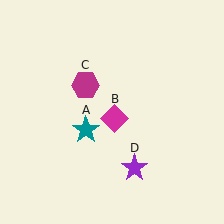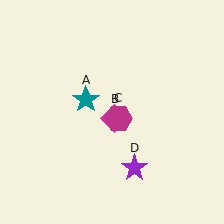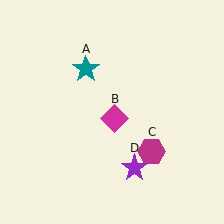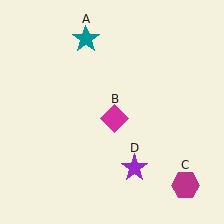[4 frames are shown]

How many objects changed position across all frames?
2 objects changed position: teal star (object A), magenta hexagon (object C).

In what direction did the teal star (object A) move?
The teal star (object A) moved up.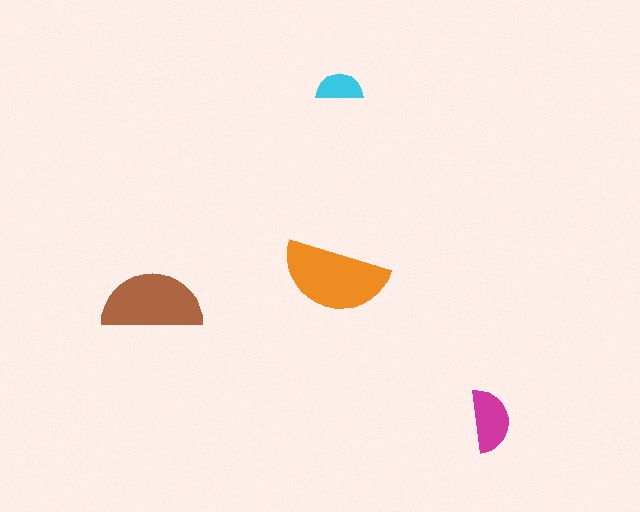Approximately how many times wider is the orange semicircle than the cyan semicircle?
About 2.5 times wider.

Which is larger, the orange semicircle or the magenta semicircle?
The orange one.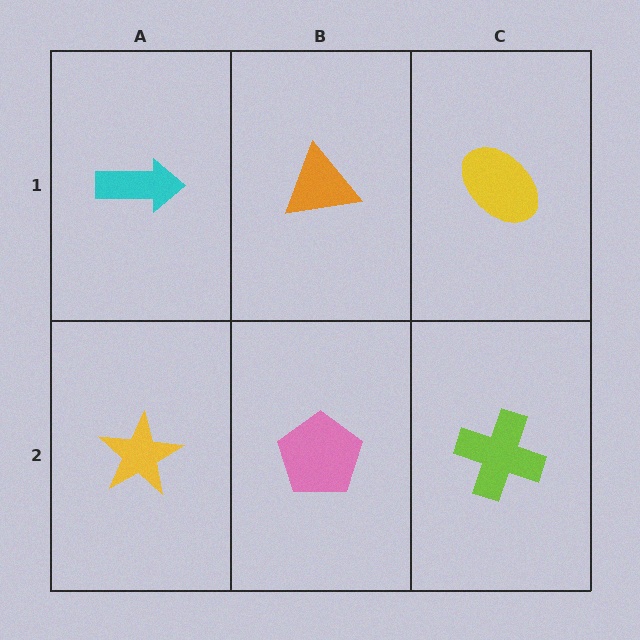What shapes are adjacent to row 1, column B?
A pink pentagon (row 2, column B), a cyan arrow (row 1, column A), a yellow ellipse (row 1, column C).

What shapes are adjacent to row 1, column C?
A lime cross (row 2, column C), an orange triangle (row 1, column B).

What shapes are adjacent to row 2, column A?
A cyan arrow (row 1, column A), a pink pentagon (row 2, column B).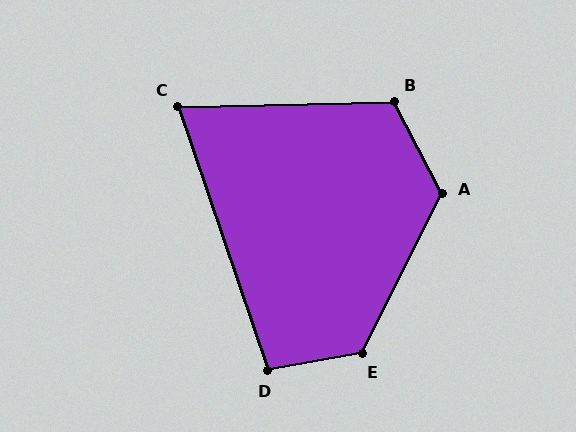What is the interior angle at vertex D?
Approximately 98 degrees (obtuse).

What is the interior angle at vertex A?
Approximately 126 degrees (obtuse).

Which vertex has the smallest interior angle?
C, at approximately 72 degrees.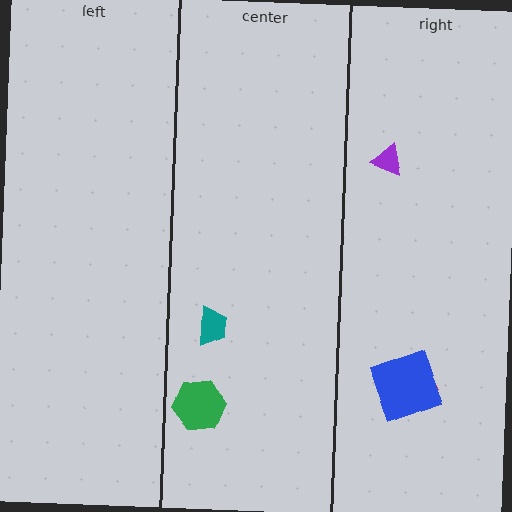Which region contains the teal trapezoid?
The center region.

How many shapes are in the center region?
2.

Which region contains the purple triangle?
The right region.